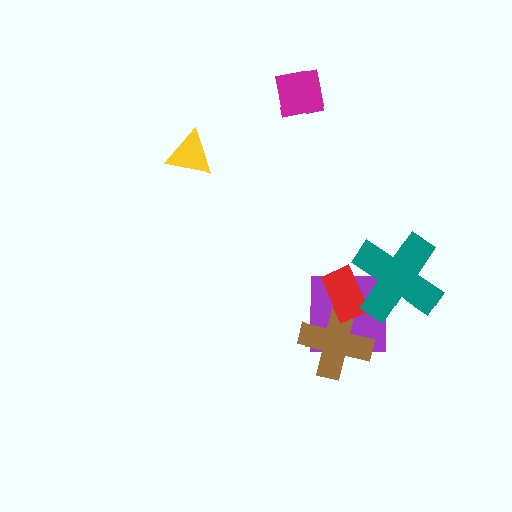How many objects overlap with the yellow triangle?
0 objects overlap with the yellow triangle.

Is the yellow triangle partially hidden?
No, no other shape covers it.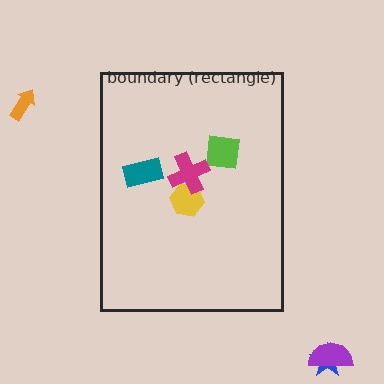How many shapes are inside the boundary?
4 inside, 3 outside.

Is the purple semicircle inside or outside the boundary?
Outside.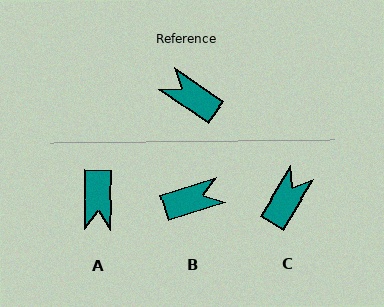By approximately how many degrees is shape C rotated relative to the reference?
Approximately 86 degrees clockwise.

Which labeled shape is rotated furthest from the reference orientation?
B, about 127 degrees away.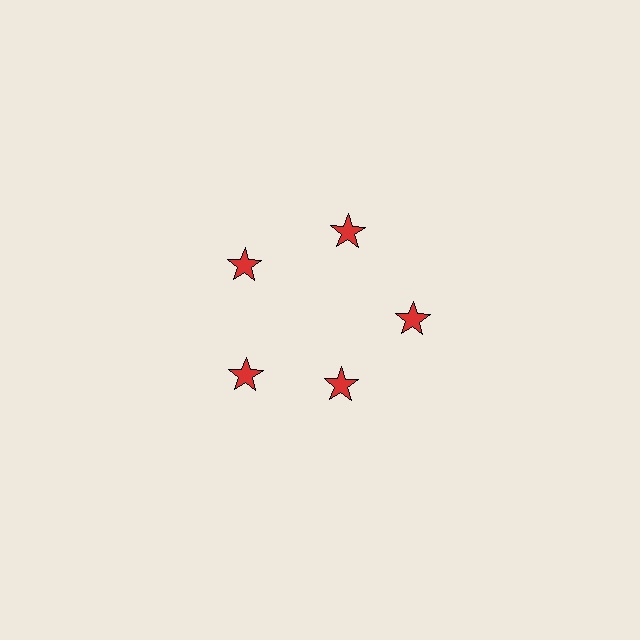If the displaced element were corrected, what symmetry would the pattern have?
It would have 5-fold rotational symmetry — the pattern would map onto itself every 72 degrees.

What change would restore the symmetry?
The symmetry would be restored by moving it outward, back onto the ring so that all 5 stars sit at equal angles and equal distance from the center.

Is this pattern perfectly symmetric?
No. The 5 red stars are arranged in a ring, but one element near the 5 o'clock position is pulled inward toward the center, breaking the 5-fold rotational symmetry.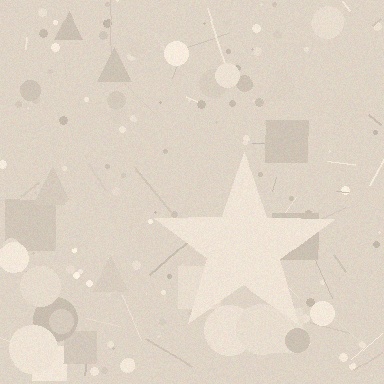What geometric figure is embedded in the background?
A star is embedded in the background.